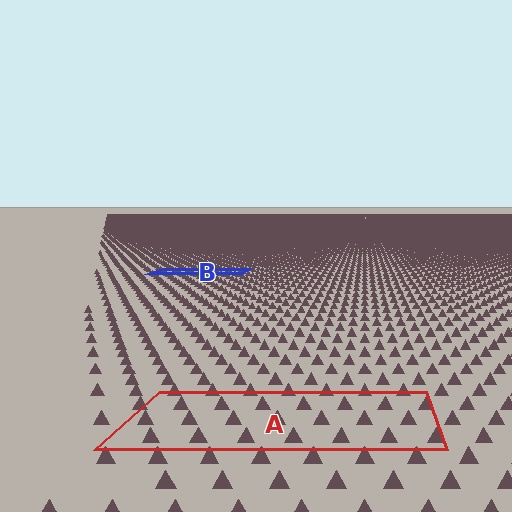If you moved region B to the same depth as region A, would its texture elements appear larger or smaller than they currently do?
They would appear larger. At a closer depth, the same texture elements are projected at a bigger on-screen size.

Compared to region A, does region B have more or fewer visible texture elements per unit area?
Region B has more texture elements per unit area — they are packed more densely because it is farther away.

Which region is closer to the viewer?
Region A is closer. The texture elements there are larger and more spread out.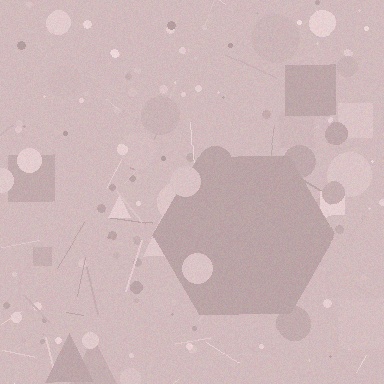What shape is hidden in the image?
A hexagon is hidden in the image.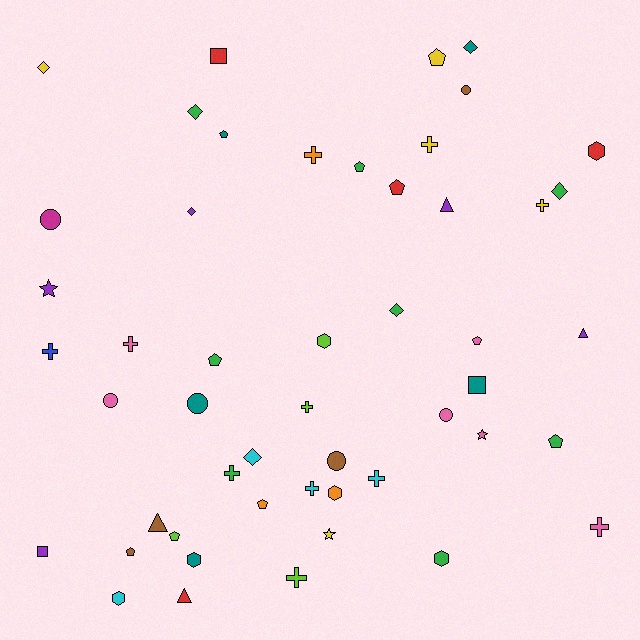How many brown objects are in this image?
There are 4 brown objects.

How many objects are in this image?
There are 50 objects.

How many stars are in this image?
There are 3 stars.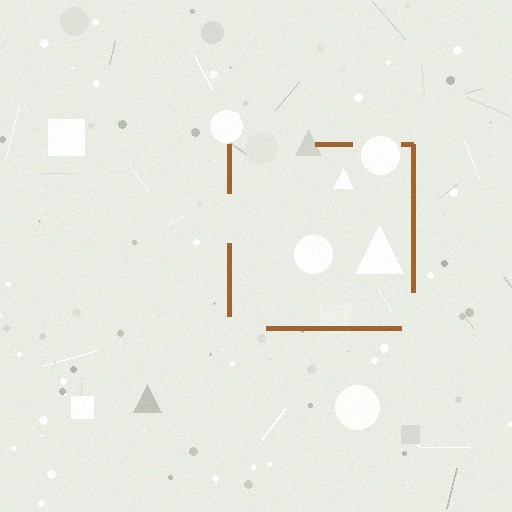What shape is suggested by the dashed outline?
The dashed outline suggests a square.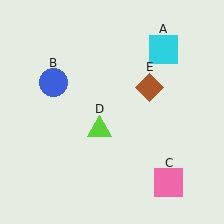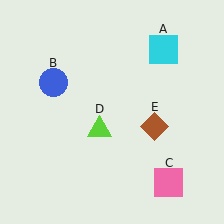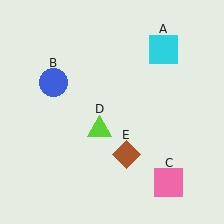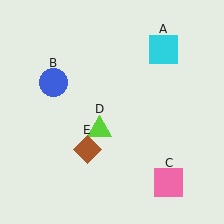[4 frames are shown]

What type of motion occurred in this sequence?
The brown diamond (object E) rotated clockwise around the center of the scene.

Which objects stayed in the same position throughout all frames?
Cyan square (object A) and blue circle (object B) and pink square (object C) and lime triangle (object D) remained stationary.